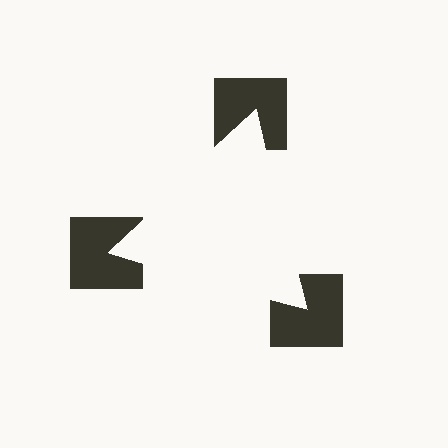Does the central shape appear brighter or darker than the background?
It typically appears slightly brighter than the background, even though no actual brightness change is drawn.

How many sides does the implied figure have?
3 sides.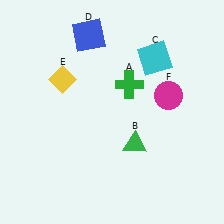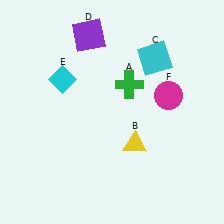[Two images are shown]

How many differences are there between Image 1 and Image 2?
There are 3 differences between the two images.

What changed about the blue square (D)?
In Image 1, D is blue. In Image 2, it changed to purple.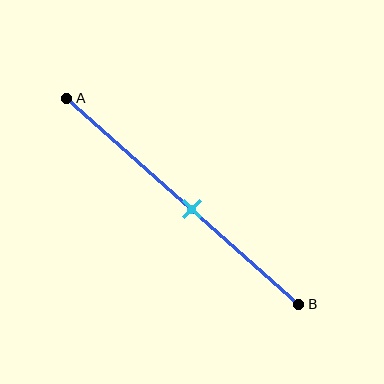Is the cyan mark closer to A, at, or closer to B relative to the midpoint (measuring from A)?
The cyan mark is closer to point B than the midpoint of segment AB.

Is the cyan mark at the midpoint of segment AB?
No, the mark is at about 55% from A, not at the 50% midpoint.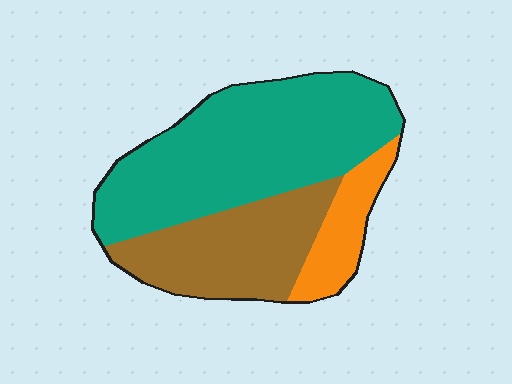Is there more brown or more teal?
Teal.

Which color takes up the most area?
Teal, at roughly 55%.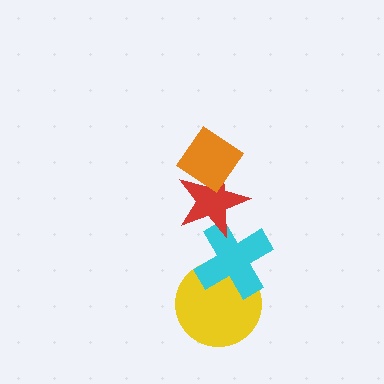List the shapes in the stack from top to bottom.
From top to bottom: the orange diamond, the red star, the cyan cross, the yellow circle.